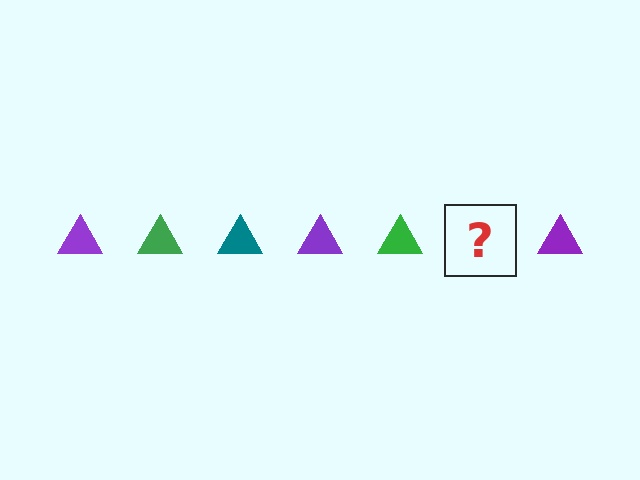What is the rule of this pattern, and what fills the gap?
The rule is that the pattern cycles through purple, green, teal triangles. The gap should be filled with a teal triangle.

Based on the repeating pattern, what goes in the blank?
The blank should be a teal triangle.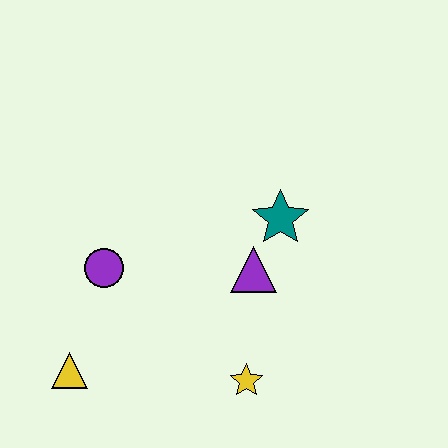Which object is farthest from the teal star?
The yellow triangle is farthest from the teal star.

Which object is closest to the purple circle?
The yellow triangle is closest to the purple circle.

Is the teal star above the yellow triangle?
Yes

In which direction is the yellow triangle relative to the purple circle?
The yellow triangle is below the purple circle.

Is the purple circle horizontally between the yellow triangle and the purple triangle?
Yes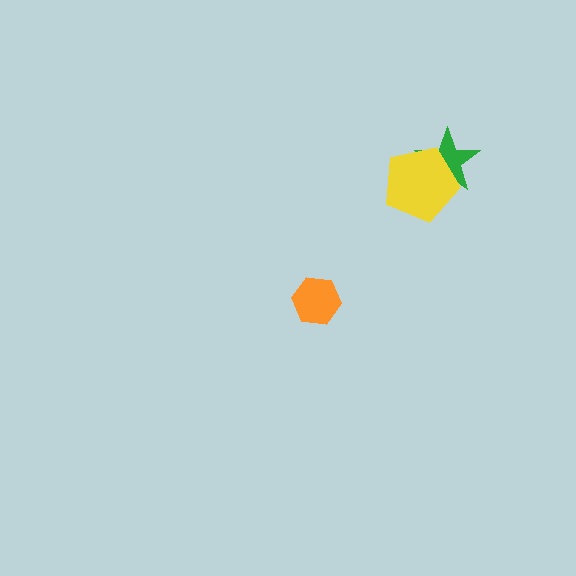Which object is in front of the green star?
The yellow pentagon is in front of the green star.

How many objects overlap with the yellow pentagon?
1 object overlaps with the yellow pentagon.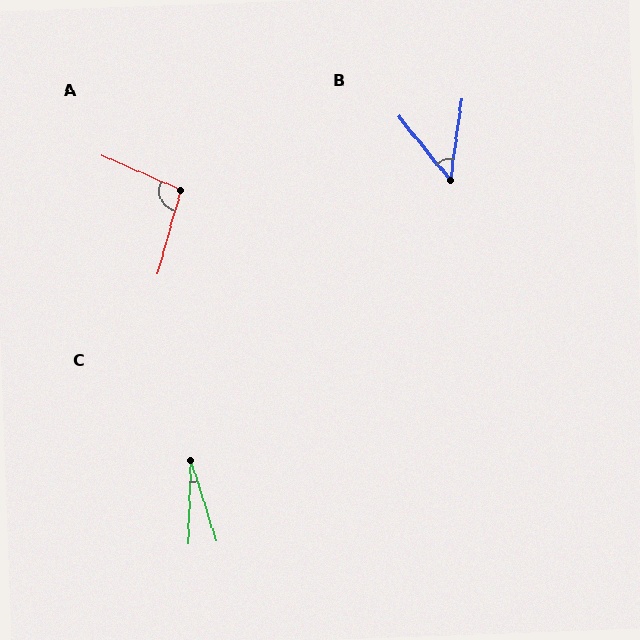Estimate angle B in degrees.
Approximately 47 degrees.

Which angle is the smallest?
C, at approximately 19 degrees.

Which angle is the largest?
A, at approximately 98 degrees.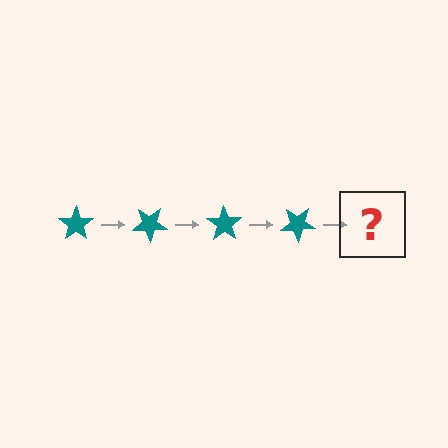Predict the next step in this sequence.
The next step is a teal star rotated 140 degrees.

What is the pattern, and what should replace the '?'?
The pattern is that the star rotates 35 degrees each step. The '?' should be a teal star rotated 140 degrees.